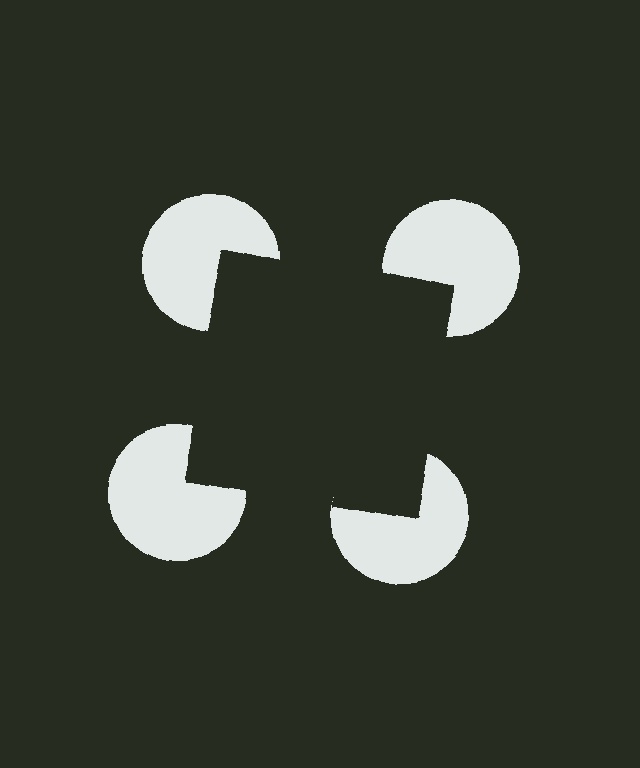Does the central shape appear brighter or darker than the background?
It typically appears slightly darker than the background, even though no actual brightness change is drawn.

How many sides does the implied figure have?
4 sides.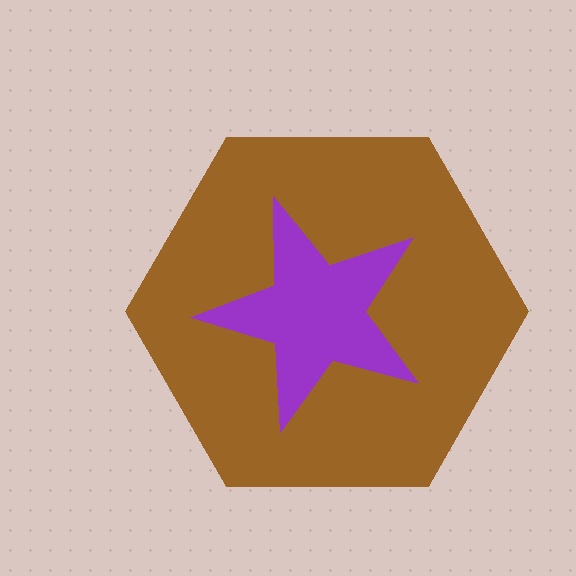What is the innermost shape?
The purple star.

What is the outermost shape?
The brown hexagon.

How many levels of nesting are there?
2.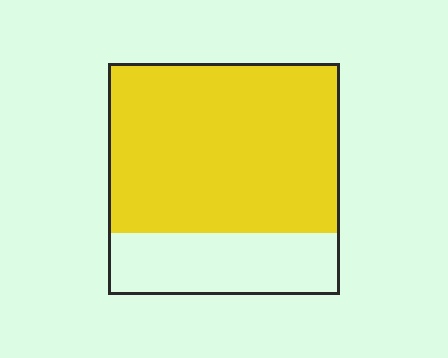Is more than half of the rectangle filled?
Yes.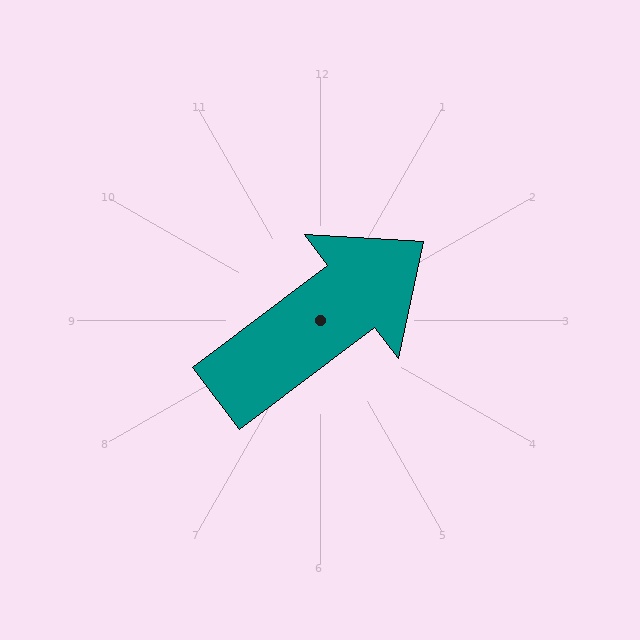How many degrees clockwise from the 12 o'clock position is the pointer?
Approximately 53 degrees.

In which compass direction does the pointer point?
Northeast.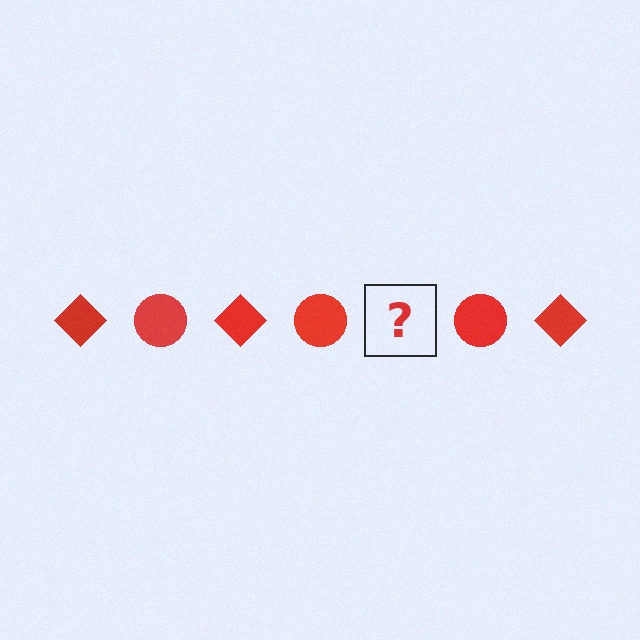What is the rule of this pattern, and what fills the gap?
The rule is that the pattern cycles through diamond, circle shapes in red. The gap should be filled with a red diamond.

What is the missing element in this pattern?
The missing element is a red diamond.